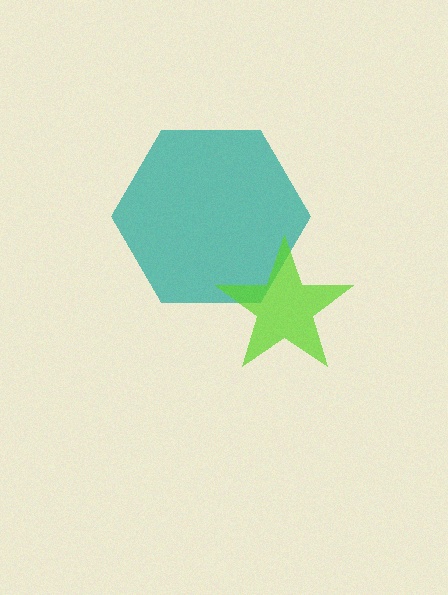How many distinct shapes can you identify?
There are 2 distinct shapes: a teal hexagon, a lime star.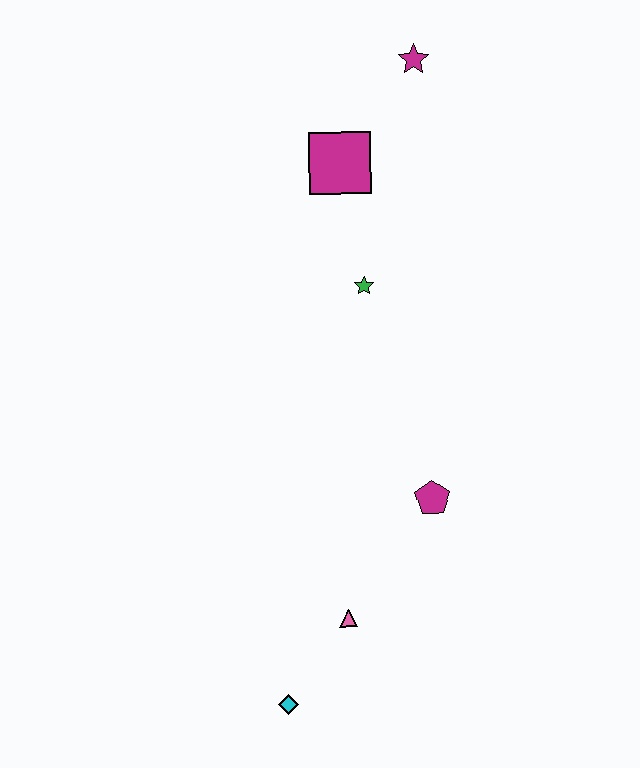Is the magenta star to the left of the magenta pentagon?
Yes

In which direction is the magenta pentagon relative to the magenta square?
The magenta pentagon is below the magenta square.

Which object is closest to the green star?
The magenta square is closest to the green star.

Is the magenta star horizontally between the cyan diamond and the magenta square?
No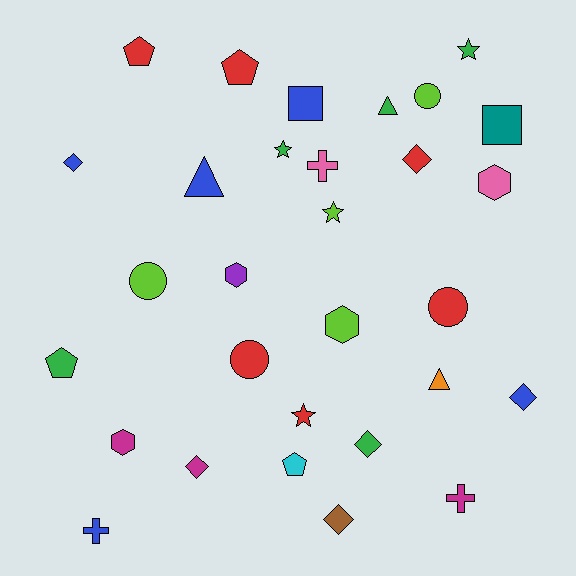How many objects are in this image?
There are 30 objects.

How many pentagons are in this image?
There are 4 pentagons.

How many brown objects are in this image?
There is 1 brown object.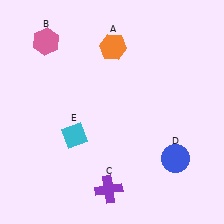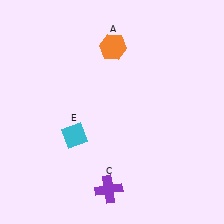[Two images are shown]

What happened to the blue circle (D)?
The blue circle (D) was removed in Image 2. It was in the bottom-right area of Image 1.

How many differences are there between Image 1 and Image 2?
There are 2 differences between the two images.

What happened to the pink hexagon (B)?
The pink hexagon (B) was removed in Image 2. It was in the top-left area of Image 1.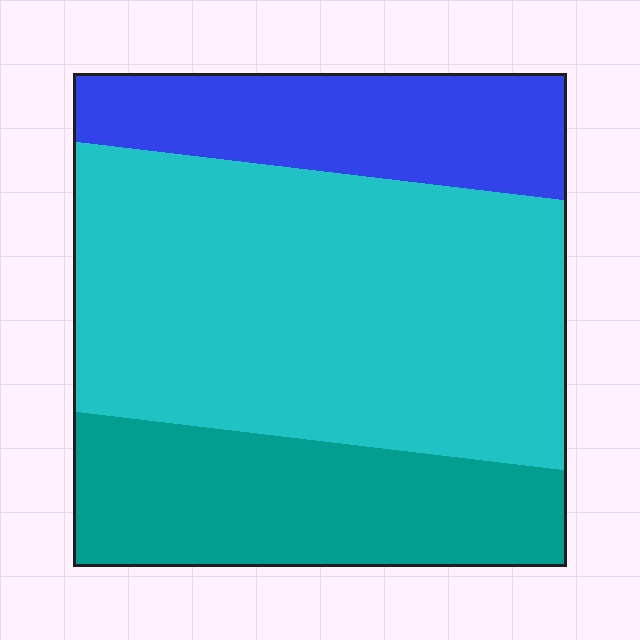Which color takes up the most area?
Cyan, at roughly 55%.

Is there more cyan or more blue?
Cyan.